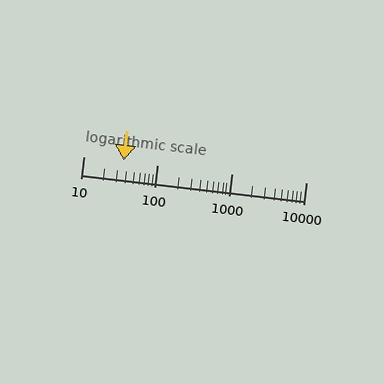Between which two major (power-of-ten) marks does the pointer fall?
The pointer is between 10 and 100.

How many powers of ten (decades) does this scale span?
The scale spans 3 decades, from 10 to 10000.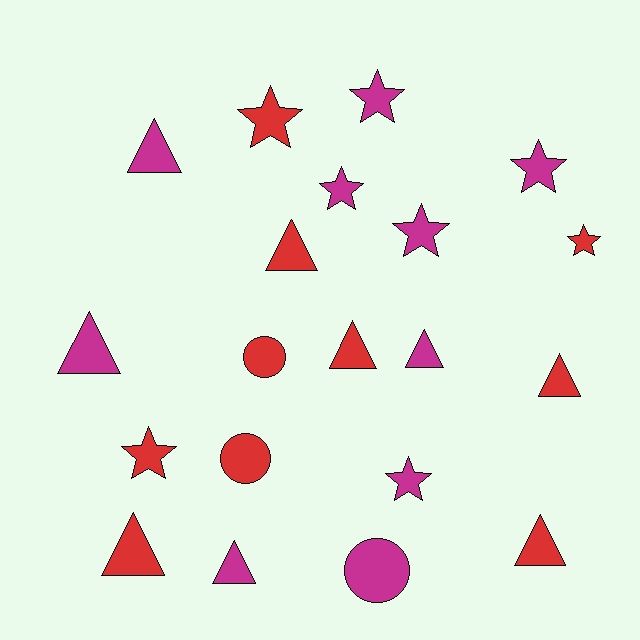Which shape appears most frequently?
Triangle, with 9 objects.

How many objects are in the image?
There are 20 objects.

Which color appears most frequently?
Magenta, with 10 objects.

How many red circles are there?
There are 2 red circles.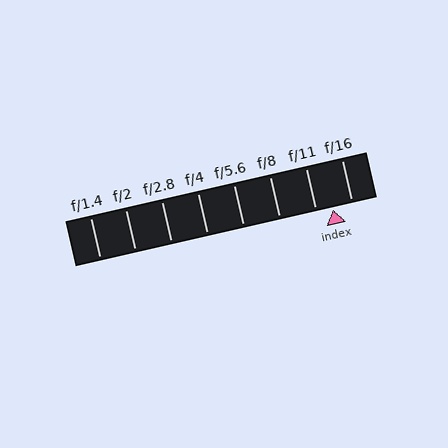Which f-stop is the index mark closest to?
The index mark is closest to f/11.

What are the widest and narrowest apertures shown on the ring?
The widest aperture shown is f/1.4 and the narrowest is f/16.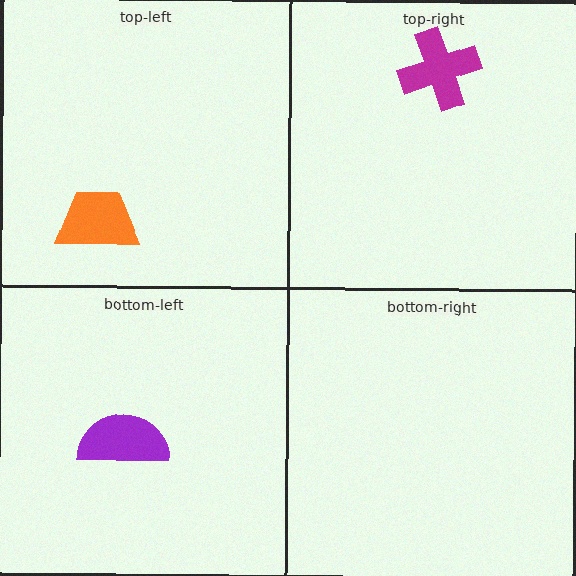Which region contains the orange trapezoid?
The top-left region.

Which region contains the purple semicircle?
The bottom-left region.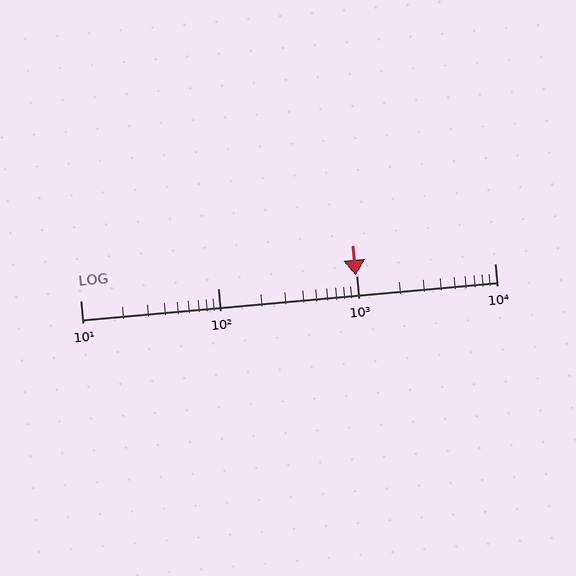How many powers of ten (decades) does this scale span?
The scale spans 3 decades, from 10 to 10000.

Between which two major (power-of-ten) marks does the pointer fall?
The pointer is between 100 and 1000.